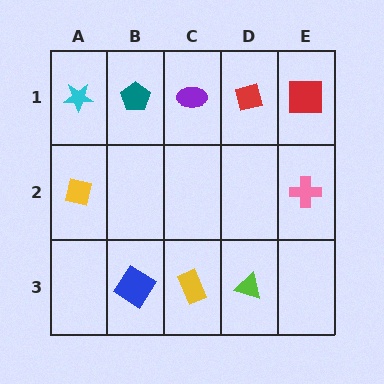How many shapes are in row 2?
2 shapes.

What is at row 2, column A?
A yellow square.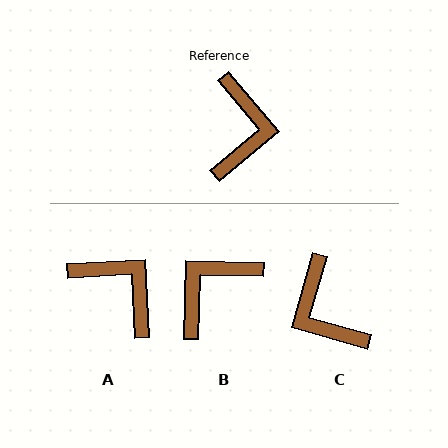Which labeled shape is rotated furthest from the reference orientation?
C, about 146 degrees away.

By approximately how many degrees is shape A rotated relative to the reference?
Approximately 53 degrees counter-clockwise.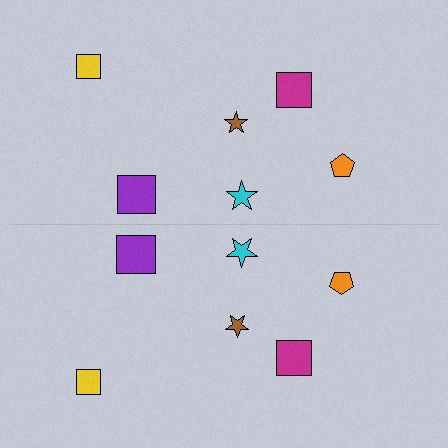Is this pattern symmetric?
Yes, this pattern has bilateral (reflection) symmetry.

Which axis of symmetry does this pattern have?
The pattern has a horizontal axis of symmetry running through the center of the image.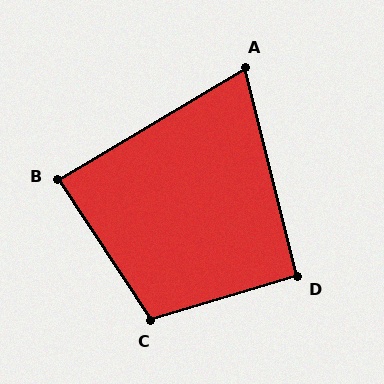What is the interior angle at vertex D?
Approximately 93 degrees (approximately right).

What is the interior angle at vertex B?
Approximately 87 degrees (approximately right).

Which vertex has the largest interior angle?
C, at approximately 107 degrees.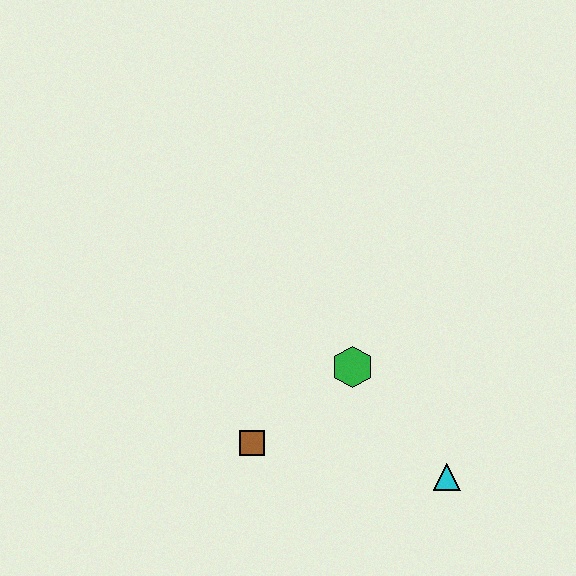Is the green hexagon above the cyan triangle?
Yes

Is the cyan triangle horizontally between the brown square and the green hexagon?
No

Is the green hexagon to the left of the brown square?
No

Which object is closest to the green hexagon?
The brown square is closest to the green hexagon.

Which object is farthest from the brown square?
The cyan triangle is farthest from the brown square.